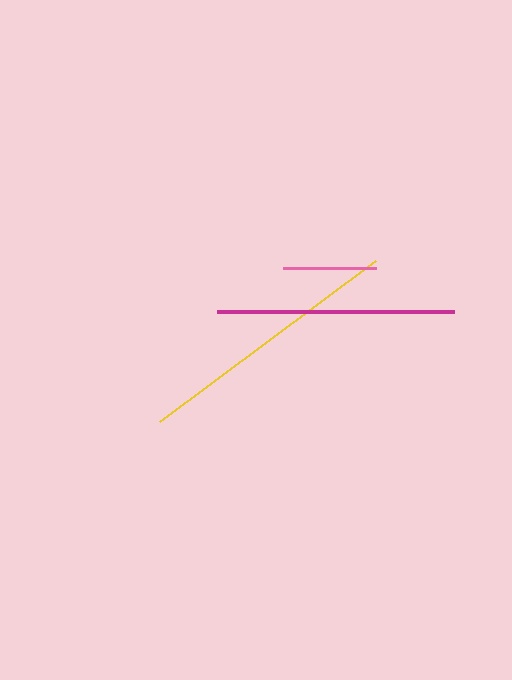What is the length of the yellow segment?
The yellow segment is approximately 270 pixels long.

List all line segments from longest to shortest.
From longest to shortest: yellow, magenta, pink.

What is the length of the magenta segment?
The magenta segment is approximately 236 pixels long.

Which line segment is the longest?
The yellow line is the longest at approximately 270 pixels.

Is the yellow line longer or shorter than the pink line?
The yellow line is longer than the pink line.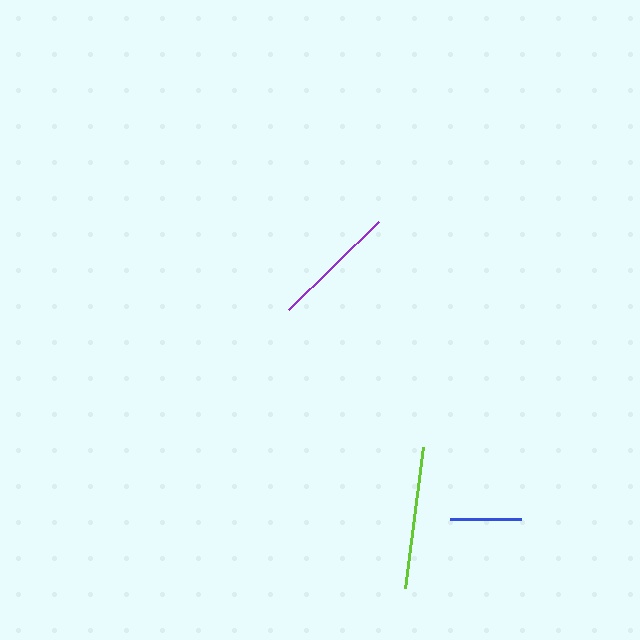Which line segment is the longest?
The lime line is the longest at approximately 142 pixels.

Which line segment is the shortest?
The blue line is the shortest at approximately 72 pixels.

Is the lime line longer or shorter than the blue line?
The lime line is longer than the blue line.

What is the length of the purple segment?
The purple segment is approximately 126 pixels long.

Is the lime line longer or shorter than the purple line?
The lime line is longer than the purple line.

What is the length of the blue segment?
The blue segment is approximately 72 pixels long.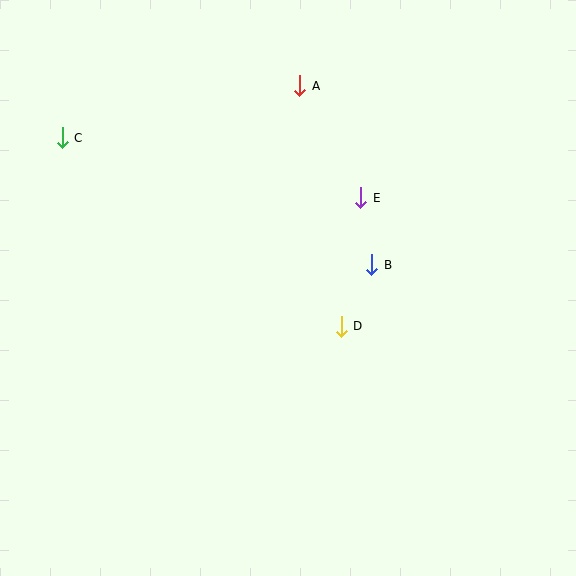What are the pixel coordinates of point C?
Point C is at (62, 138).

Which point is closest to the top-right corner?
Point A is closest to the top-right corner.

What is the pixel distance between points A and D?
The distance between A and D is 244 pixels.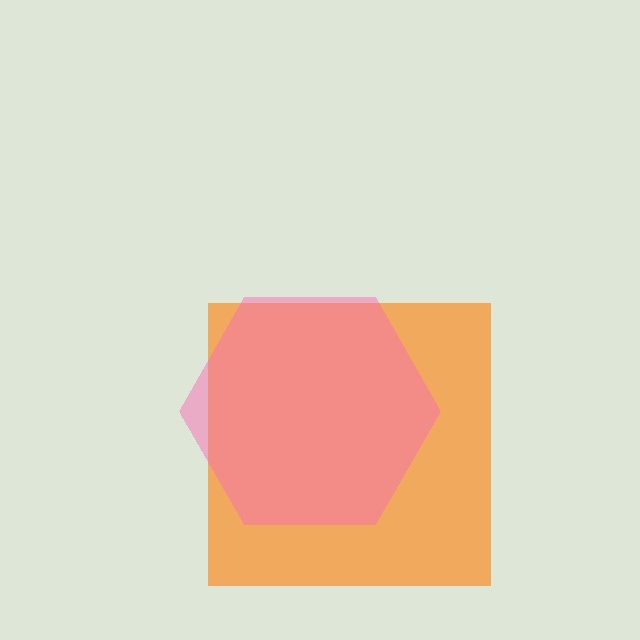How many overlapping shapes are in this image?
There are 2 overlapping shapes in the image.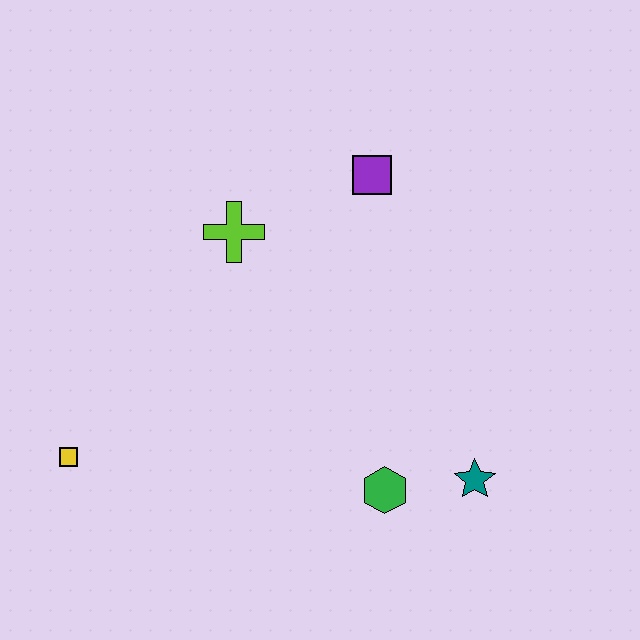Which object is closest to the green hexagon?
The teal star is closest to the green hexagon.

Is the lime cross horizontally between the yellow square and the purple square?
Yes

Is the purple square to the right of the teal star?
No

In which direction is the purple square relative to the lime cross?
The purple square is to the right of the lime cross.